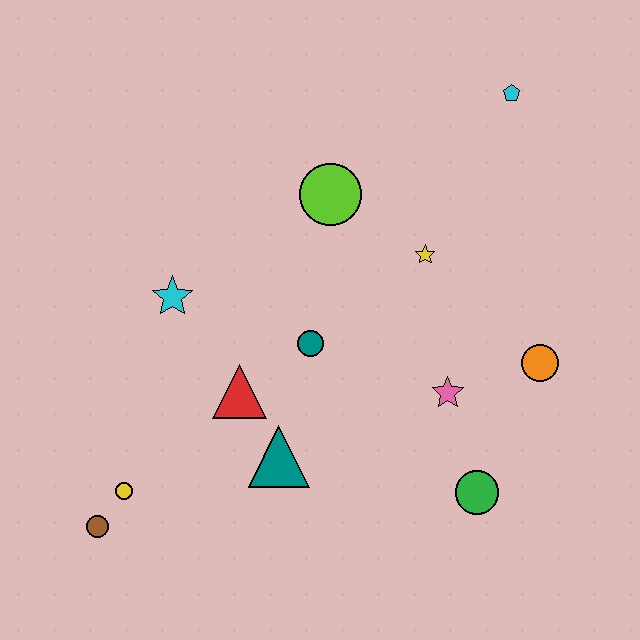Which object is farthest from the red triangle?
The cyan pentagon is farthest from the red triangle.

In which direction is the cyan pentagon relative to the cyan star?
The cyan pentagon is to the right of the cyan star.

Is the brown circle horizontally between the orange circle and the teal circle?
No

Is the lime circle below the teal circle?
No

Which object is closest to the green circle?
The pink star is closest to the green circle.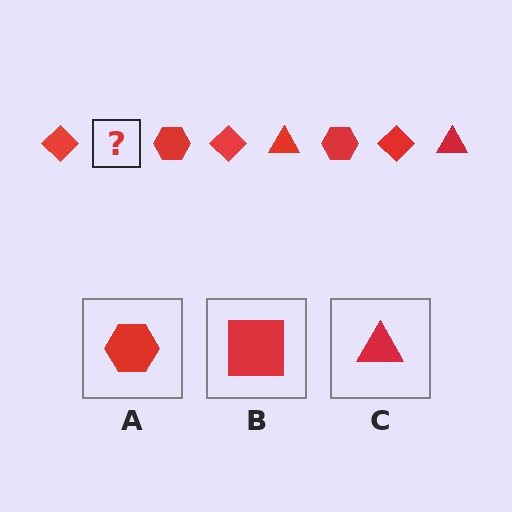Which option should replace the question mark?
Option C.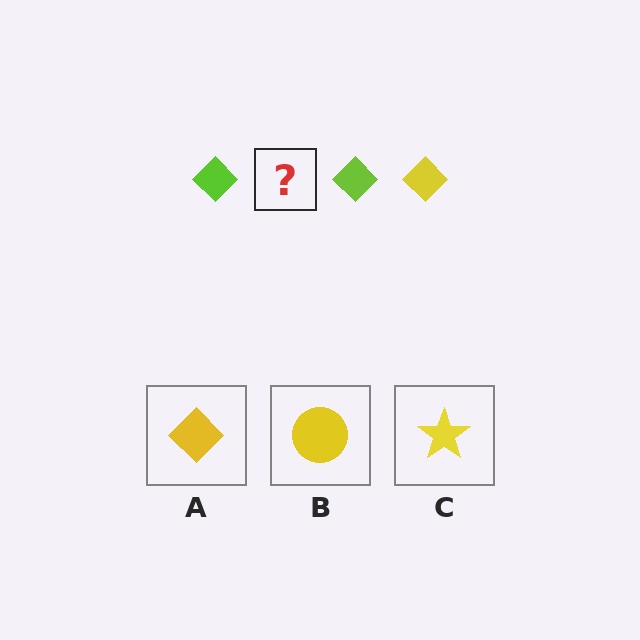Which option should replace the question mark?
Option A.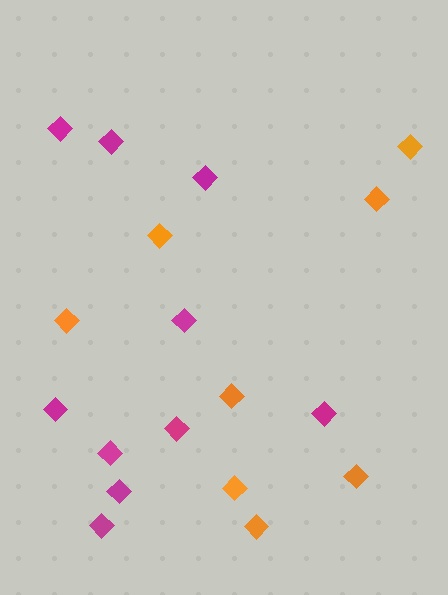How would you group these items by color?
There are 2 groups: one group of magenta diamonds (10) and one group of orange diamonds (8).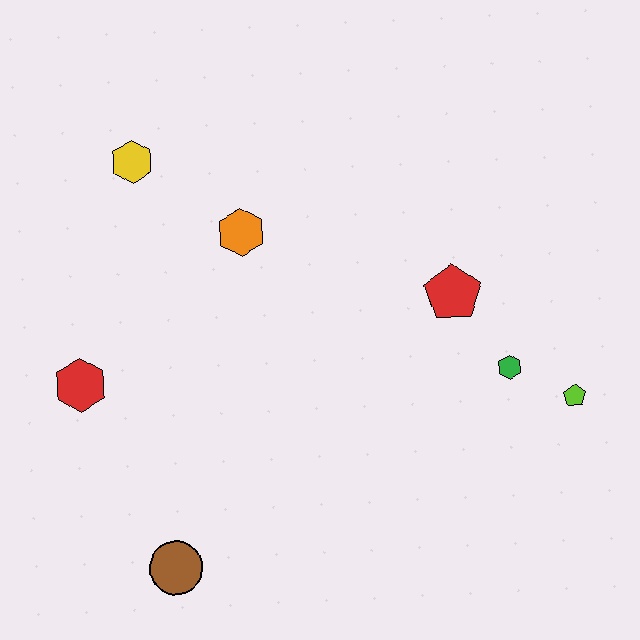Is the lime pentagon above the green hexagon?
No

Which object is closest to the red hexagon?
The brown circle is closest to the red hexagon.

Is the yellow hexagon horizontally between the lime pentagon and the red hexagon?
Yes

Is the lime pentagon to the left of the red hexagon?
No